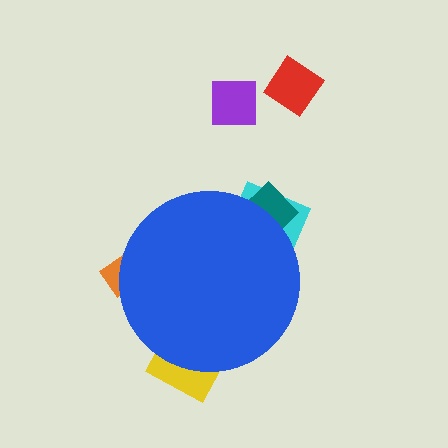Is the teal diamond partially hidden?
Yes, the teal diamond is partially hidden behind the blue circle.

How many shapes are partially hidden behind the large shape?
4 shapes are partially hidden.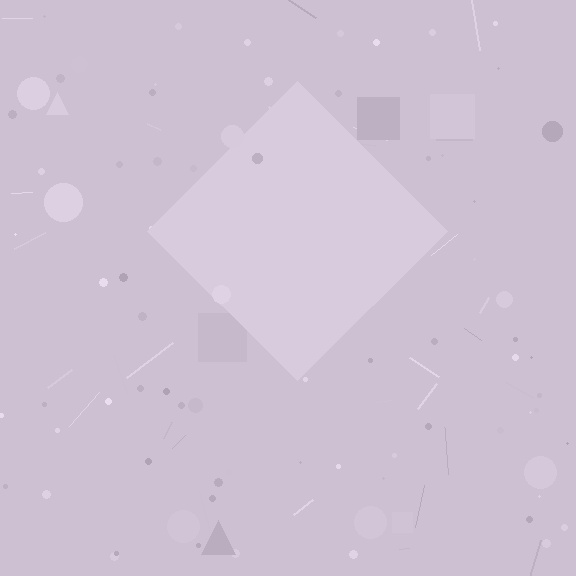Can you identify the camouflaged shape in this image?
The camouflaged shape is a diamond.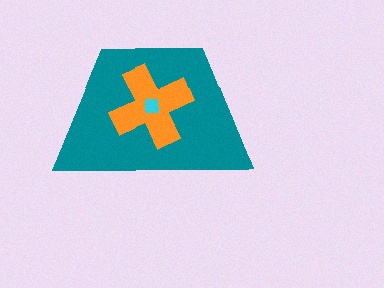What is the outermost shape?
The teal trapezoid.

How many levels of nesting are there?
3.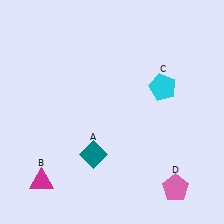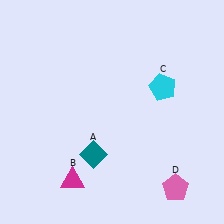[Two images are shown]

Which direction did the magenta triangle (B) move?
The magenta triangle (B) moved right.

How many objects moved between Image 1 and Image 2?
1 object moved between the two images.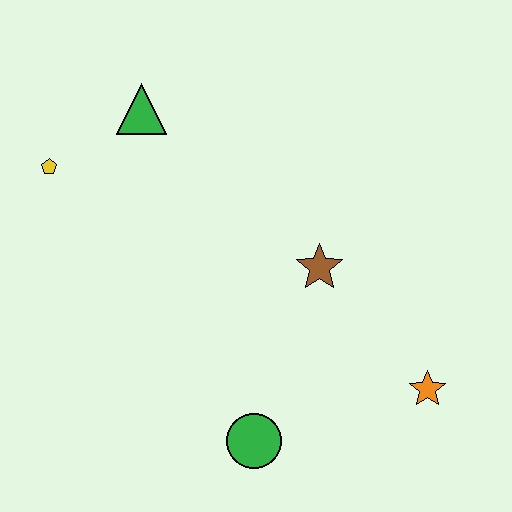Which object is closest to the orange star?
The brown star is closest to the orange star.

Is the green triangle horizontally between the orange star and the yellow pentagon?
Yes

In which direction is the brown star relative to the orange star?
The brown star is above the orange star.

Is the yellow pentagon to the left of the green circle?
Yes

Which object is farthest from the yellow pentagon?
The orange star is farthest from the yellow pentagon.